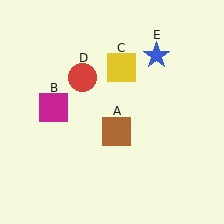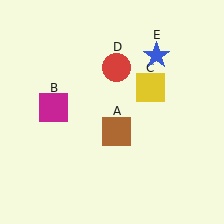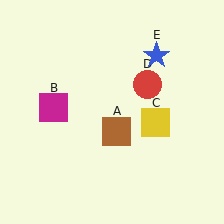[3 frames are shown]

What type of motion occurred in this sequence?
The yellow square (object C), red circle (object D) rotated clockwise around the center of the scene.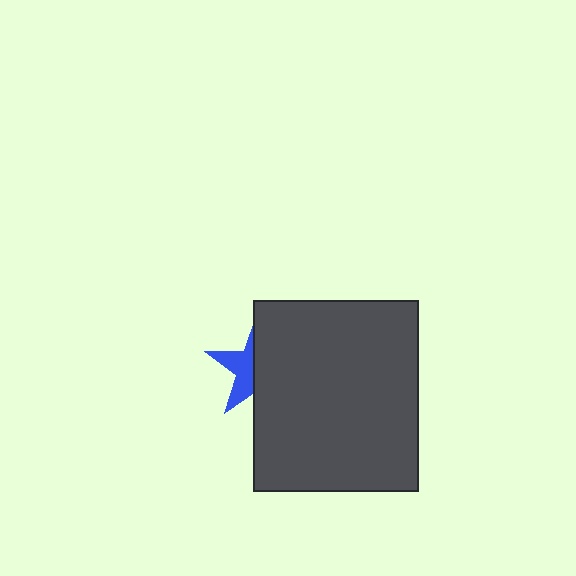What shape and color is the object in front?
The object in front is a dark gray rectangle.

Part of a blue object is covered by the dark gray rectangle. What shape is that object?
It is a star.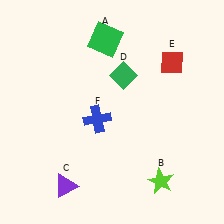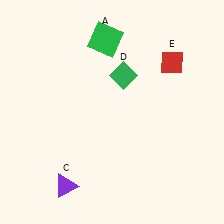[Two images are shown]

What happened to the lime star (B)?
The lime star (B) was removed in Image 2. It was in the bottom-right area of Image 1.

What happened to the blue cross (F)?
The blue cross (F) was removed in Image 2. It was in the bottom-left area of Image 1.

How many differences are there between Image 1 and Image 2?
There are 2 differences between the two images.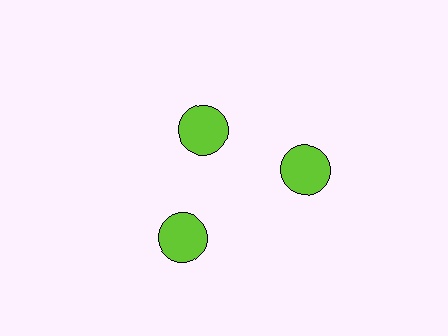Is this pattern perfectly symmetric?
No. The 3 lime circles are arranged in a ring, but one element near the 11 o'clock position is pulled inward toward the center, breaking the 3-fold rotational symmetry.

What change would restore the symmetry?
The symmetry would be restored by moving it outward, back onto the ring so that all 3 circles sit at equal angles and equal distance from the center.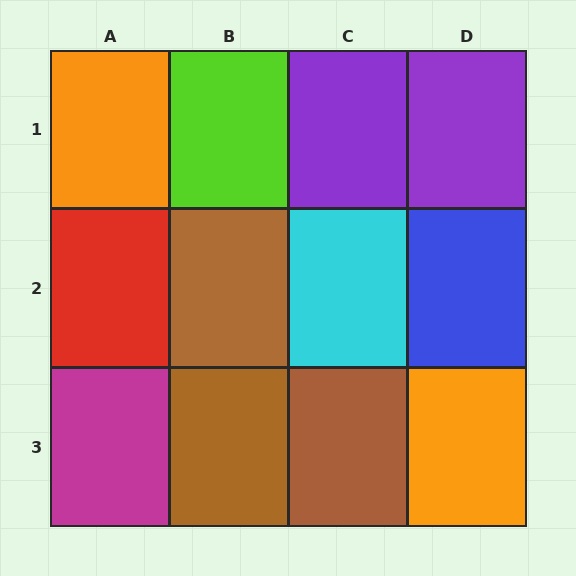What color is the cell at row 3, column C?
Brown.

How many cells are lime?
1 cell is lime.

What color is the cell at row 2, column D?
Blue.